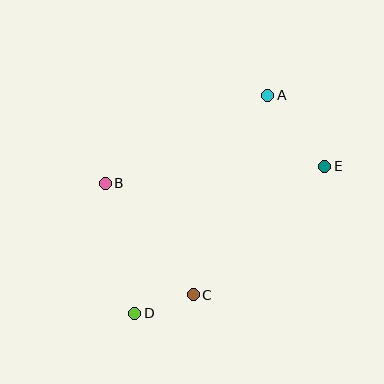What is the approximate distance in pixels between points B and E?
The distance between B and E is approximately 220 pixels.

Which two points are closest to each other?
Points C and D are closest to each other.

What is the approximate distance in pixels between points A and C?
The distance between A and C is approximately 213 pixels.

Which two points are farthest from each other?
Points A and D are farthest from each other.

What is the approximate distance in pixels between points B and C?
The distance between B and C is approximately 142 pixels.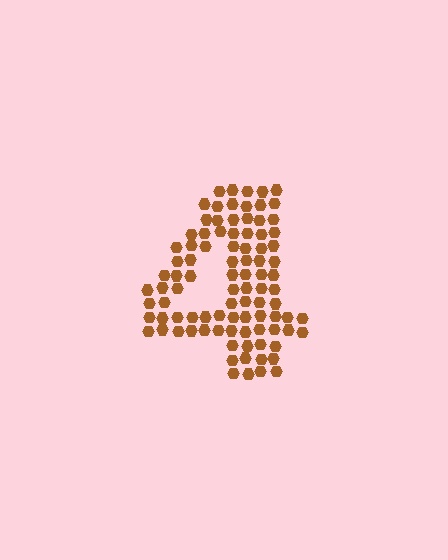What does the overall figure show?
The overall figure shows the digit 4.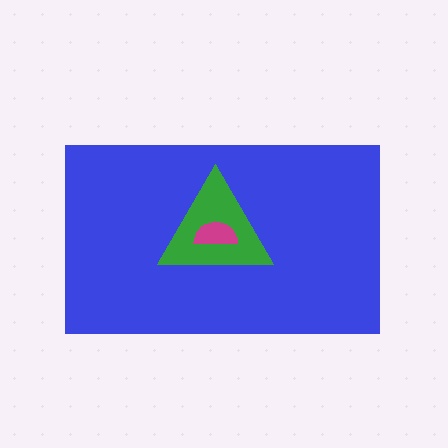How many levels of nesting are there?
3.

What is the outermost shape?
The blue rectangle.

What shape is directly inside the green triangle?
The magenta semicircle.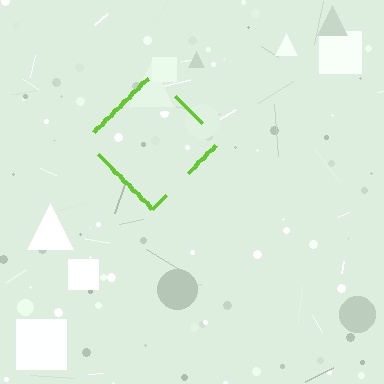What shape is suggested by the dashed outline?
The dashed outline suggests a diamond.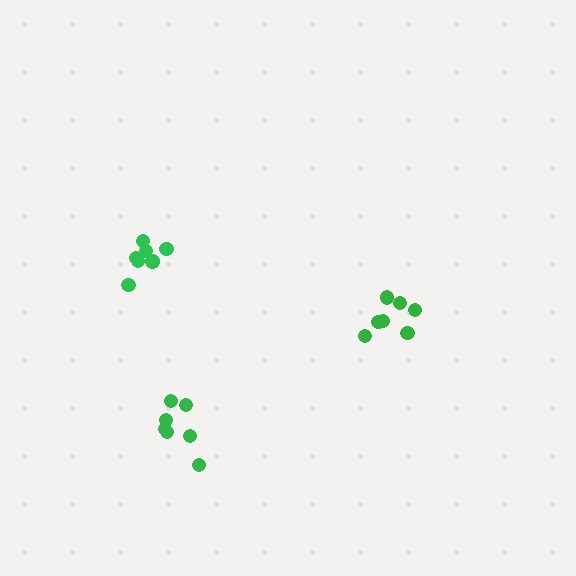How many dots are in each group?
Group 1: 7 dots, Group 2: 7 dots, Group 3: 7 dots (21 total).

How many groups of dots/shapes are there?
There are 3 groups.